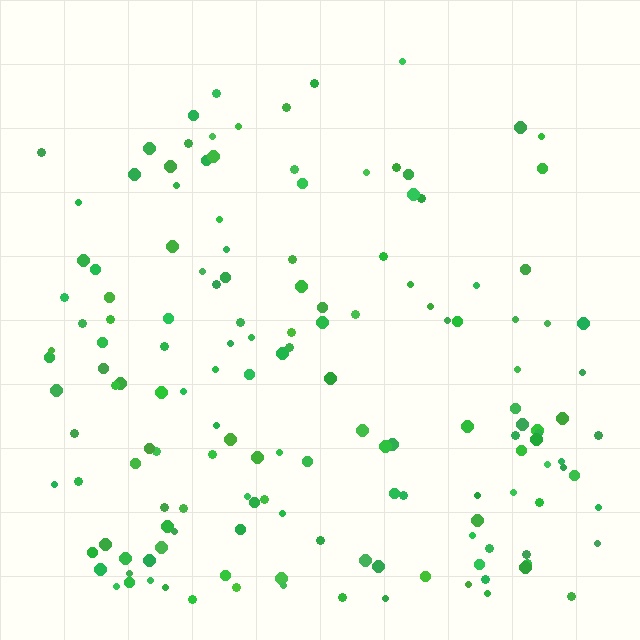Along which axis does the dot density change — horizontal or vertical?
Vertical.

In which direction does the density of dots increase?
From top to bottom, with the bottom side densest.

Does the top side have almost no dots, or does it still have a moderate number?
Still a moderate number, just noticeably fewer than the bottom.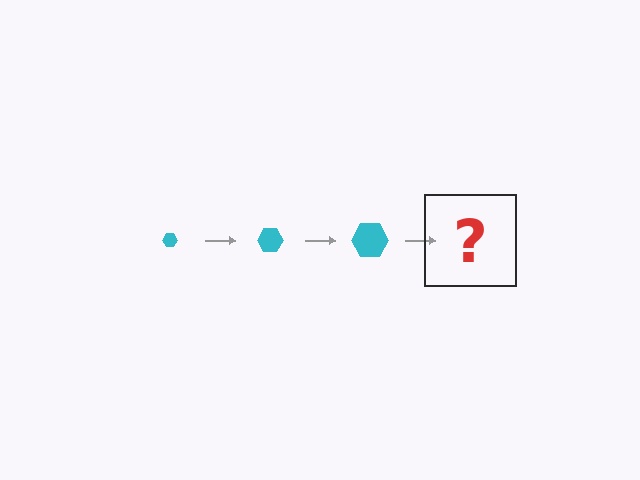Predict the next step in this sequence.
The next step is a cyan hexagon, larger than the previous one.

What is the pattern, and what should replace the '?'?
The pattern is that the hexagon gets progressively larger each step. The '?' should be a cyan hexagon, larger than the previous one.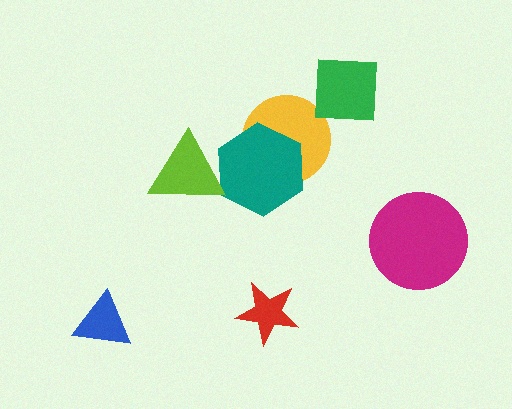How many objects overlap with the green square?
0 objects overlap with the green square.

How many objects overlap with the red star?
0 objects overlap with the red star.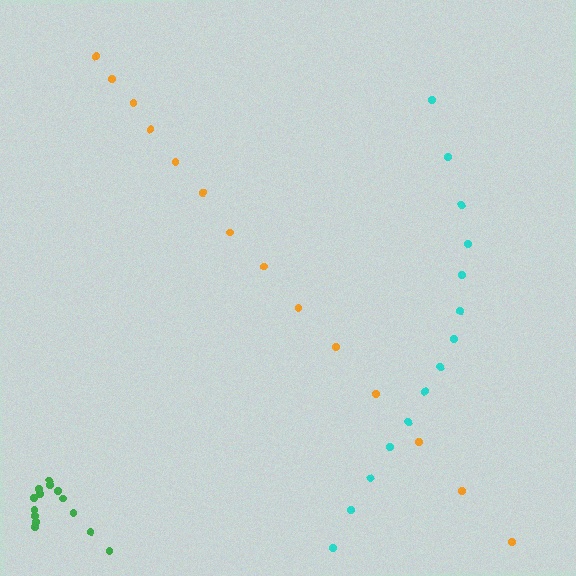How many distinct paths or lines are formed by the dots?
There are 3 distinct paths.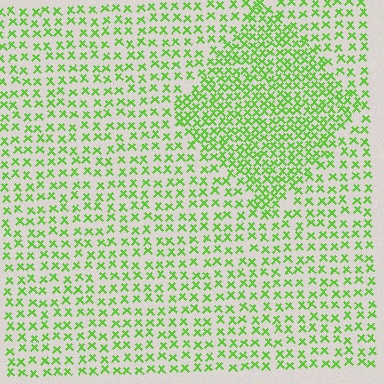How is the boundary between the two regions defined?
The boundary is defined by a change in element density (approximately 1.9x ratio). All elements are the same color, size, and shape.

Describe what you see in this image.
The image contains small lime elements arranged at two different densities. A diamond-shaped region is visible where the elements are more densely packed than the surrounding area.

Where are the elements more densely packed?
The elements are more densely packed inside the diamond boundary.